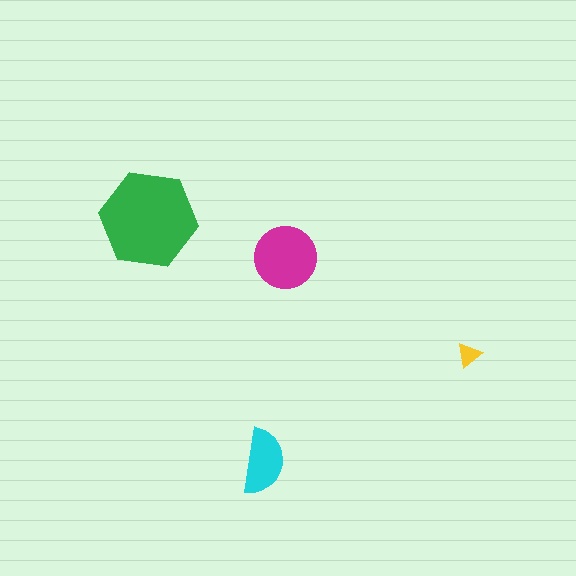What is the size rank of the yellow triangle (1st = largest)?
4th.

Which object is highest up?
The green hexagon is topmost.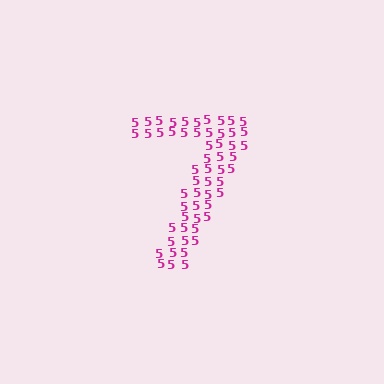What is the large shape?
The large shape is the digit 7.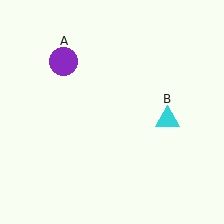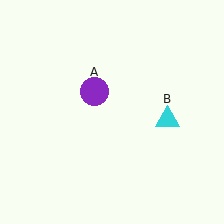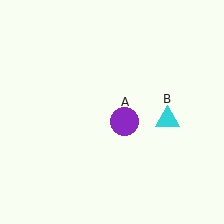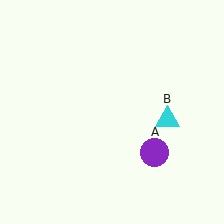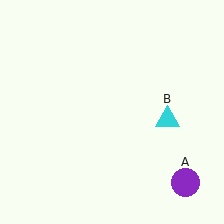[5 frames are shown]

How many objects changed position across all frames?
1 object changed position: purple circle (object A).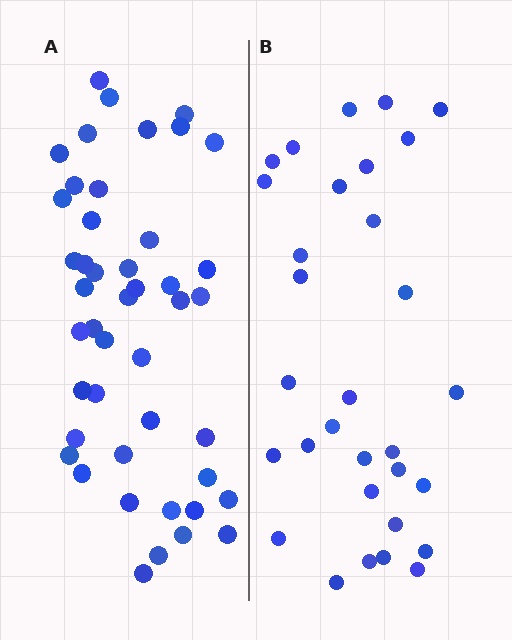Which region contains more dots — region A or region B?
Region A (the left region) has more dots.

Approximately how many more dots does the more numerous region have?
Region A has approximately 15 more dots than region B.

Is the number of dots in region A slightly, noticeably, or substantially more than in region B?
Region A has substantially more. The ratio is roughly 1.5 to 1.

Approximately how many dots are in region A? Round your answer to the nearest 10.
About 40 dots. (The exact count is 45, which rounds to 40.)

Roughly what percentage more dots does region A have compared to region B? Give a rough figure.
About 45% more.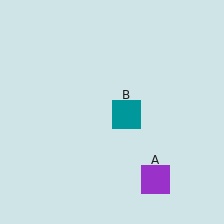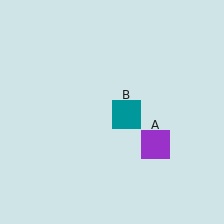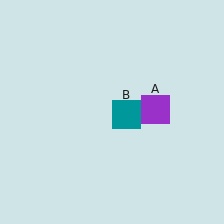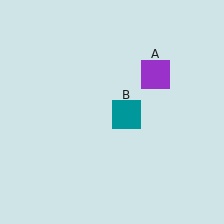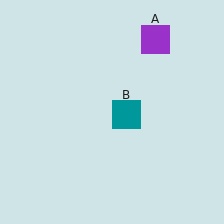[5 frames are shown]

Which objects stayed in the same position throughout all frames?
Teal square (object B) remained stationary.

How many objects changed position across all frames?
1 object changed position: purple square (object A).